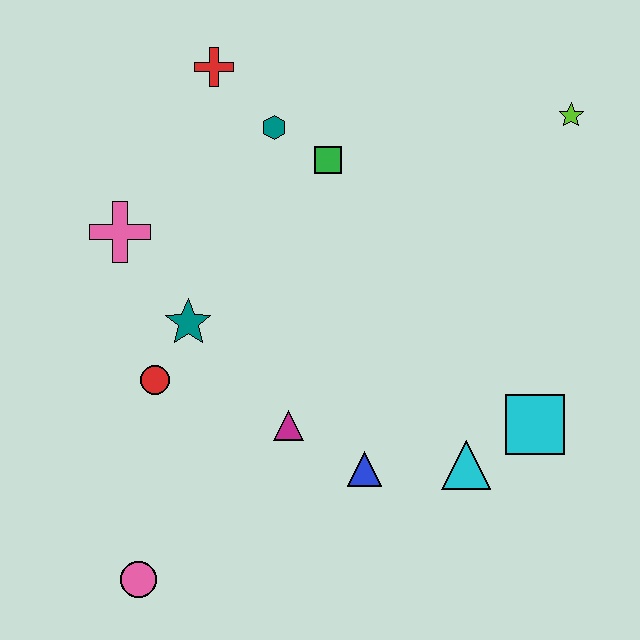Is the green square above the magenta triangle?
Yes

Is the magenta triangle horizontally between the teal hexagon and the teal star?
No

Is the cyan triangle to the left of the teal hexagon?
No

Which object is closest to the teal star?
The red circle is closest to the teal star.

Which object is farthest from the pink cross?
The lime star is farthest from the pink cross.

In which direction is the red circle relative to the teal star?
The red circle is below the teal star.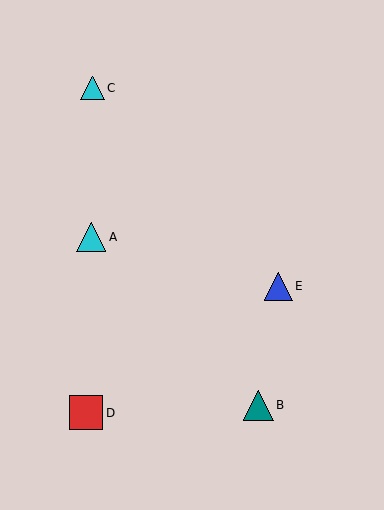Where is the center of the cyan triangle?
The center of the cyan triangle is at (92, 88).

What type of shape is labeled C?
Shape C is a cyan triangle.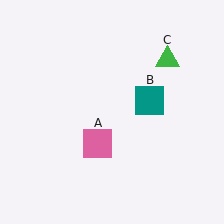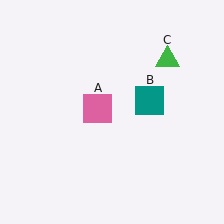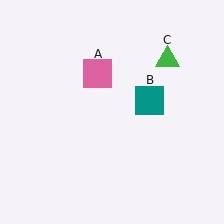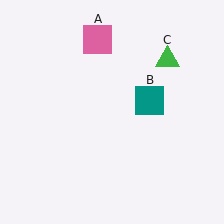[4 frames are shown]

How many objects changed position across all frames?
1 object changed position: pink square (object A).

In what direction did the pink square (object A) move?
The pink square (object A) moved up.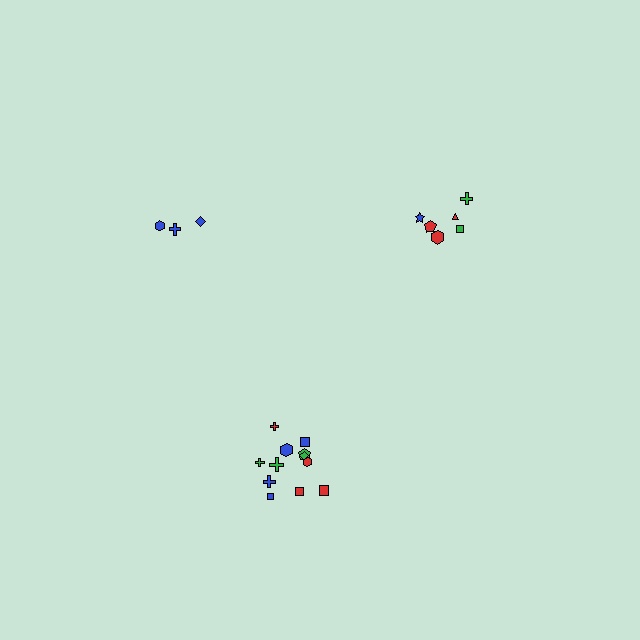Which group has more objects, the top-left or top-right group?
The top-right group.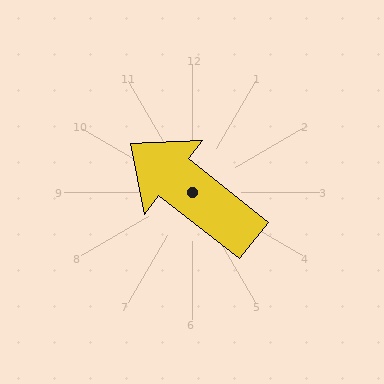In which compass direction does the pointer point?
Northwest.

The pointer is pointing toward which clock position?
Roughly 10 o'clock.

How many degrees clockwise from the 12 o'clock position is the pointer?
Approximately 308 degrees.